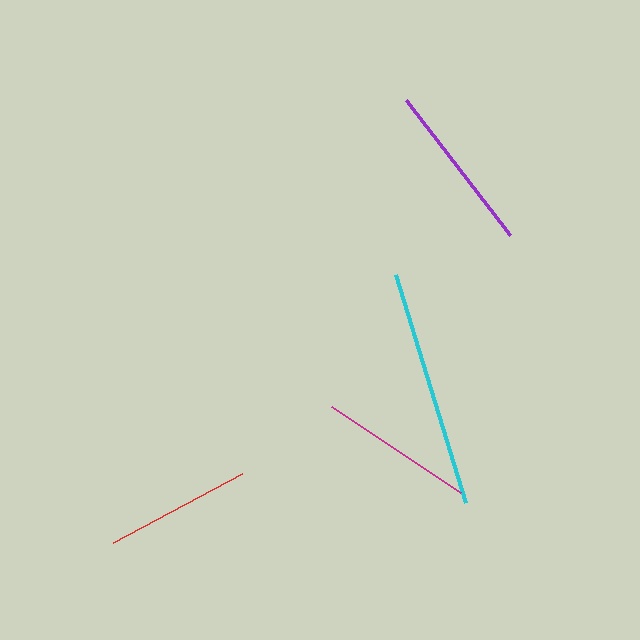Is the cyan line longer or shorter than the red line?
The cyan line is longer than the red line.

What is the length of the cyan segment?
The cyan segment is approximately 239 pixels long.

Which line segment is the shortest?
The red line is the shortest at approximately 147 pixels.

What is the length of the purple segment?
The purple segment is approximately 170 pixels long.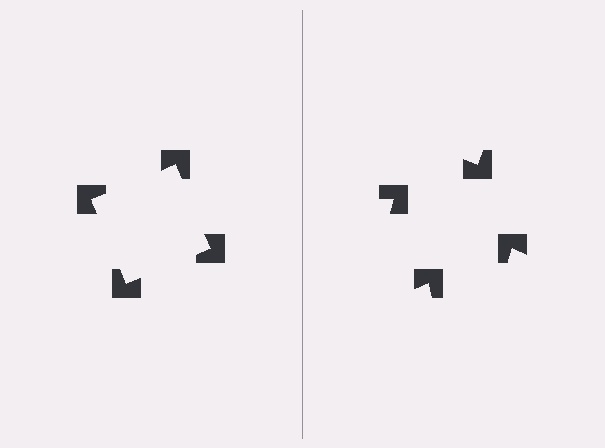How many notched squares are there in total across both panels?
8 — 4 on each side.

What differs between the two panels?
The notched squares are positioned identically on both sides; only the wedge orientations differ. On the left they align to a square; on the right they are misaligned.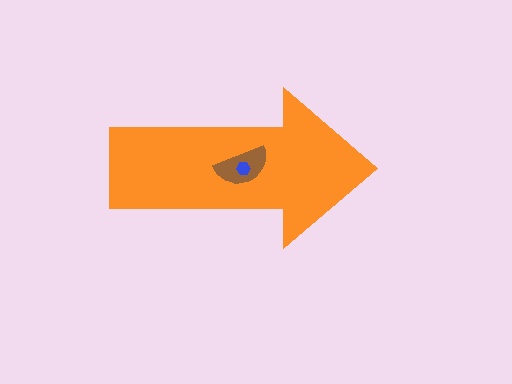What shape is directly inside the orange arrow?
The brown semicircle.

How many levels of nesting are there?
3.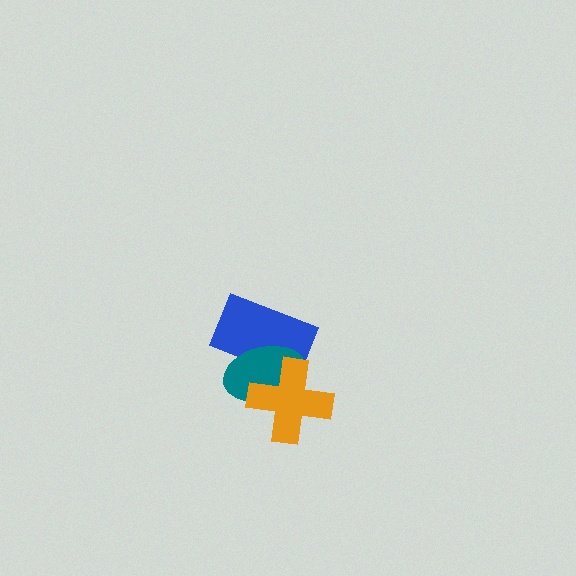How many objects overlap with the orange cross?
2 objects overlap with the orange cross.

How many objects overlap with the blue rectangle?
2 objects overlap with the blue rectangle.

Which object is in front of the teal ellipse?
The orange cross is in front of the teal ellipse.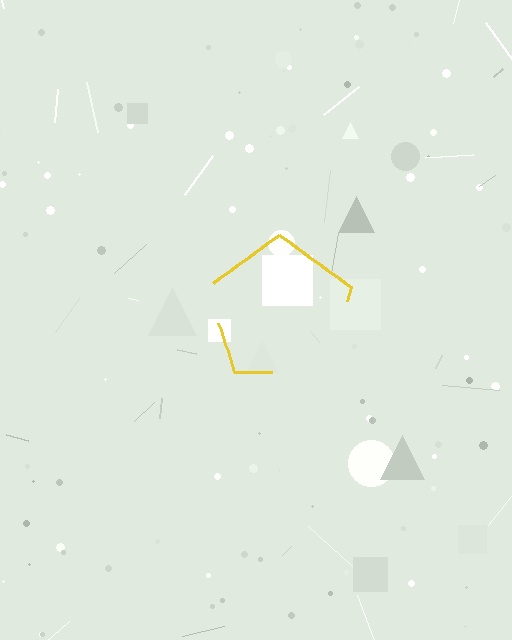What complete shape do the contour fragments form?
The contour fragments form a pentagon.